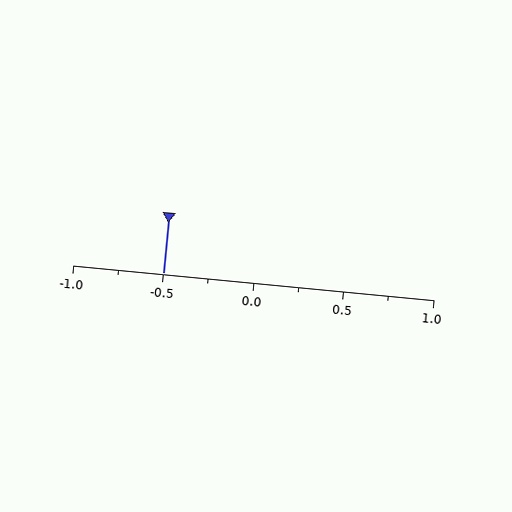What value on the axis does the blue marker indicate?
The marker indicates approximately -0.5.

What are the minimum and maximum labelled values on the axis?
The axis runs from -1.0 to 1.0.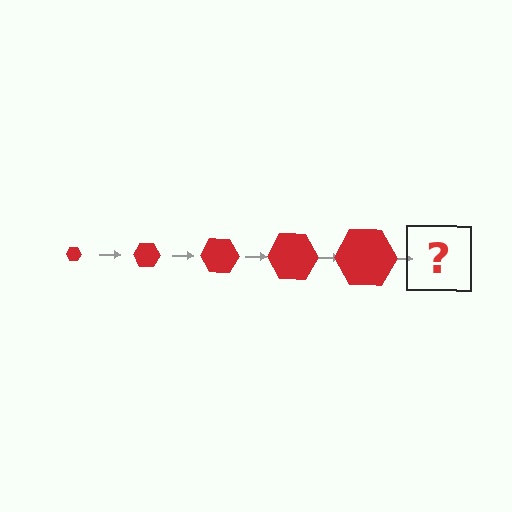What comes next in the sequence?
The next element should be a red hexagon, larger than the previous one.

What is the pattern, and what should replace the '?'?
The pattern is that the hexagon gets progressively larger each step. The '?' should be a red hexagon, larger than the previous one.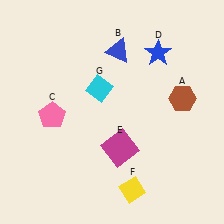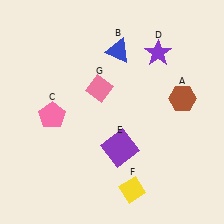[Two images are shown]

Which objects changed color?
D changed from blue to purple. E changed from magenta to purple. G changed from cyan to pink.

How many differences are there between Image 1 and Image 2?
There are 3 differences between the two images.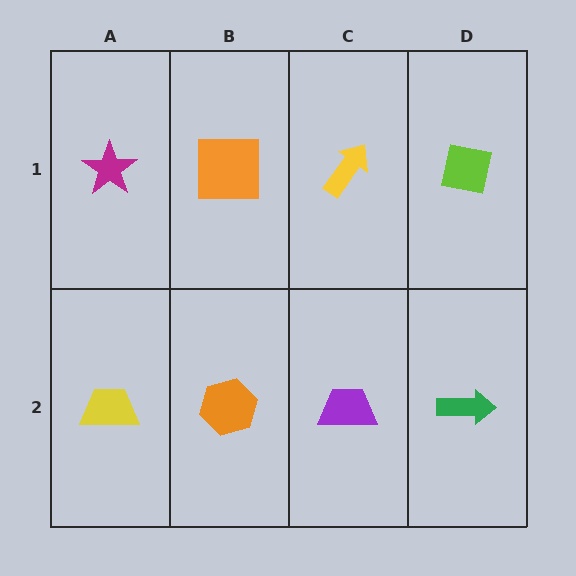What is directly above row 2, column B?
An orange square.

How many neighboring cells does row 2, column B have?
3.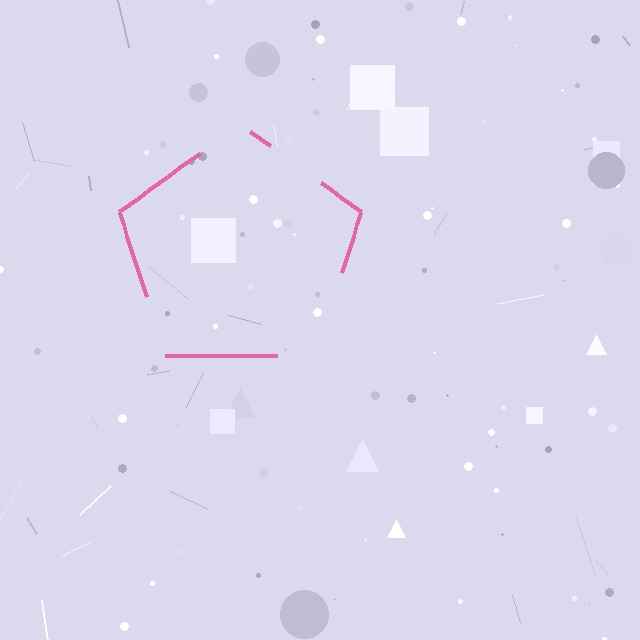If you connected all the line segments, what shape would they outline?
They would outline a pentagon.